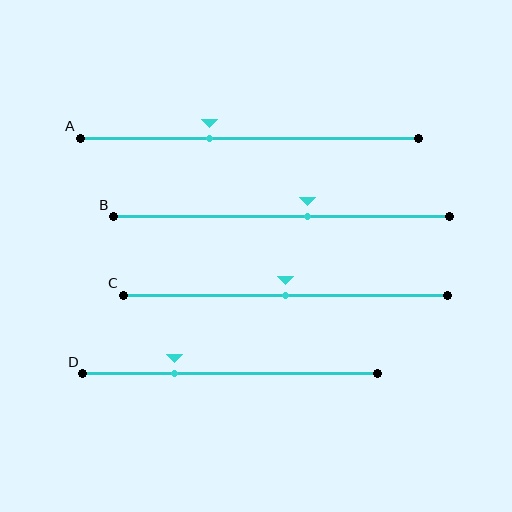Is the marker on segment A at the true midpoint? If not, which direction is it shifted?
No, the marker on segment A is shifted to the left by about 12% of the segment length.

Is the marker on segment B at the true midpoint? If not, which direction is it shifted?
No, the marker on segment B is shifted to the right by about 8% of the segment length.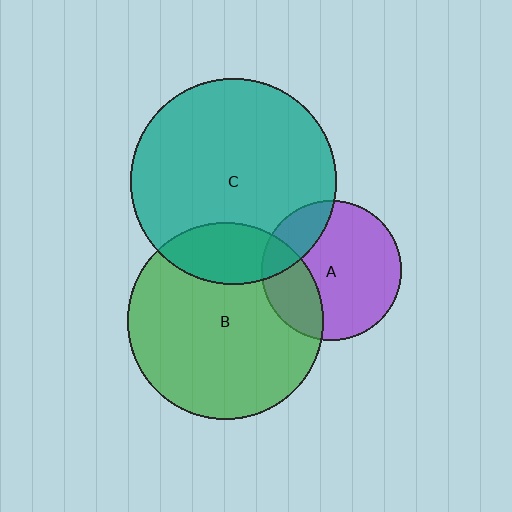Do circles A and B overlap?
Yes.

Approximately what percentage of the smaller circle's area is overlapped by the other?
Approximately 25%.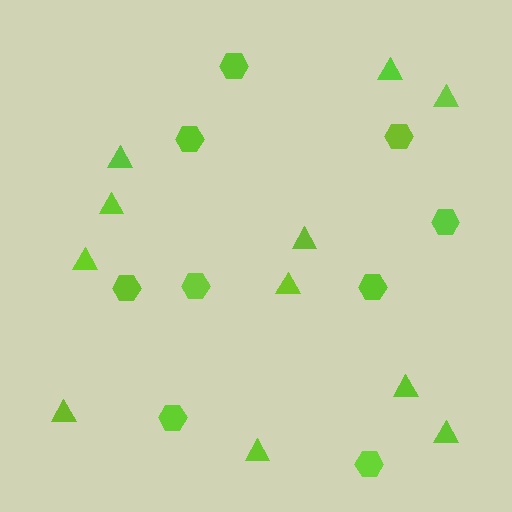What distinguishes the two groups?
There are 2 groups: one group of hexagons (9) and one group of triangles (11).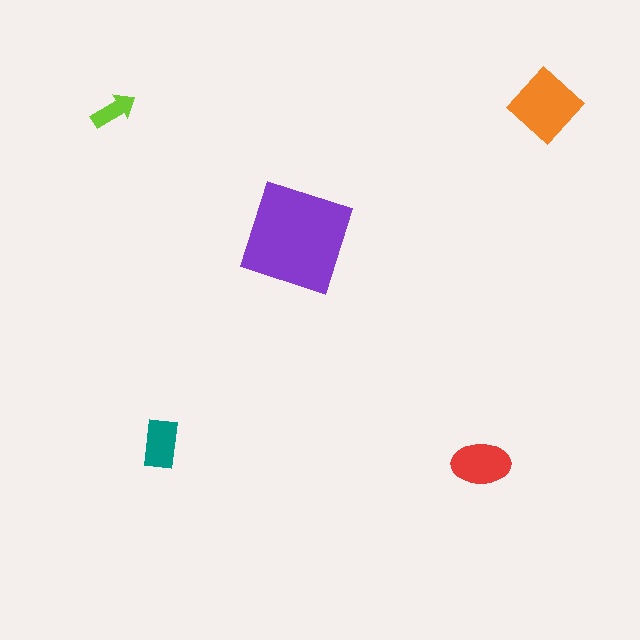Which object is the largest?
The purple square.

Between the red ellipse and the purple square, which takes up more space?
The purple square.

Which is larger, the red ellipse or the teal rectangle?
The red ellipse.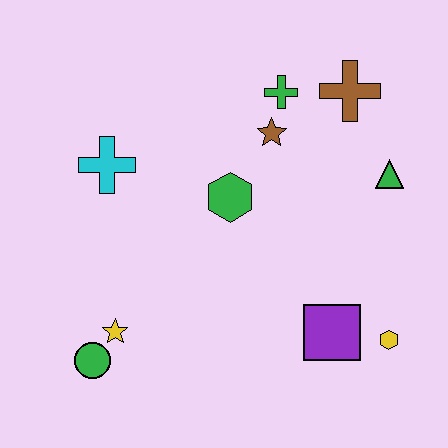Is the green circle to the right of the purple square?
No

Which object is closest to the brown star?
The green cross is closest to the brown star.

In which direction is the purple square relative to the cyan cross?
The purple square is to the right of the cyan cross.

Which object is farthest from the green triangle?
The green circle is farthest from the green triangle.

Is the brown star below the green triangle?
No